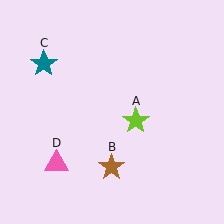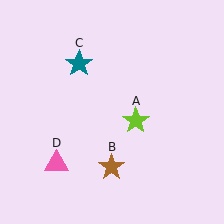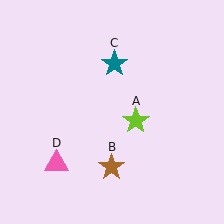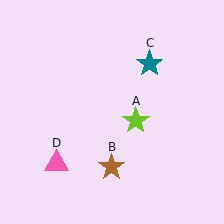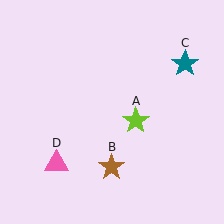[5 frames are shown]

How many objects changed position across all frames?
1 object changed position: teal star (object C).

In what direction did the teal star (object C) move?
The teal star (object C) moved right.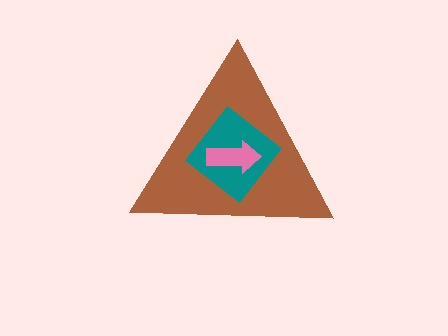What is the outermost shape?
The brown triangle.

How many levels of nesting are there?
3.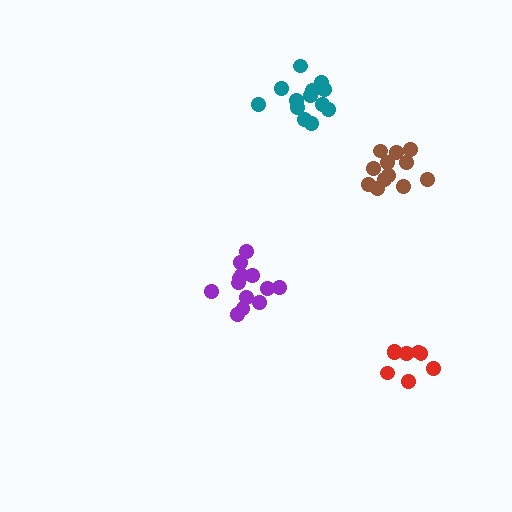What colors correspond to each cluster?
The clusters are colored: purple, brown, red, teal.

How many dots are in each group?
Group 1: 13 dots, Group 2: 12 dots, Group 3: 8 dots, Group 4: 13 dots (46 total).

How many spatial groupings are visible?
There are 4 spatial groupings.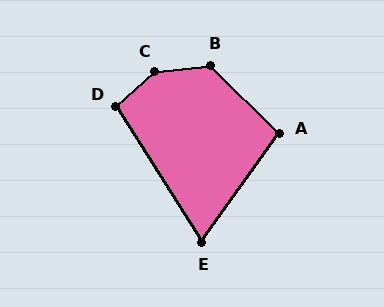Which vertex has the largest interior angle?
C, at approximately 145 degrees.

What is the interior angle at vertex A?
Approximately 99 degrees (obtuse).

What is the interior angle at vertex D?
Approximately 99 degrees (obtuse).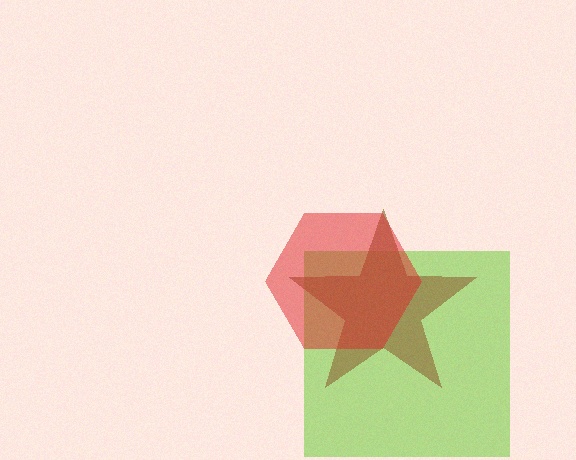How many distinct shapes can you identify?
There are 3 distinct shapes: a lime square, a brown star, a red hexagon.